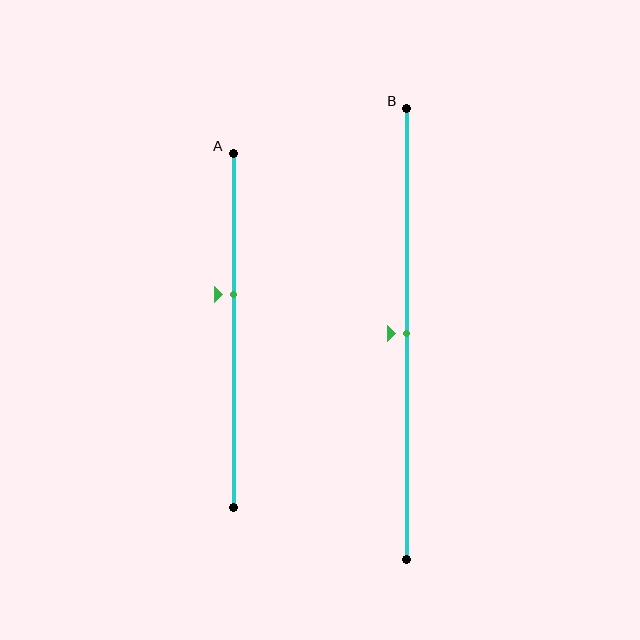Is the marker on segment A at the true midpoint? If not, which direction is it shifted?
No, the marker on segment A is shifted upward by about 10% of the segment length.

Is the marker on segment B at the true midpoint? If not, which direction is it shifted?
Yes, the marker on segment B is at the true midpoint.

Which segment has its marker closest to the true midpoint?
Segment B has its marker closest to the true midpoint.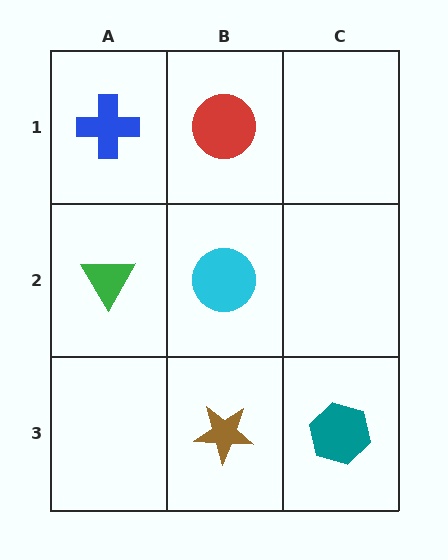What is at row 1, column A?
A blue cross.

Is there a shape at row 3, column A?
No, that cell is empty.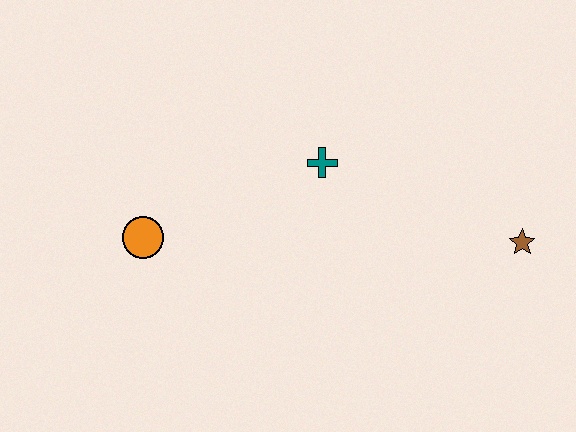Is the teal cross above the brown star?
Yes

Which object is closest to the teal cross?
The orange circle is closest to the teal cross.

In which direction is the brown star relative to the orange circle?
The brown star is to the right of the orange circle.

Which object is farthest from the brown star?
The orange circle is farthest from the brown star.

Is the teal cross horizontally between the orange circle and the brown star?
Yes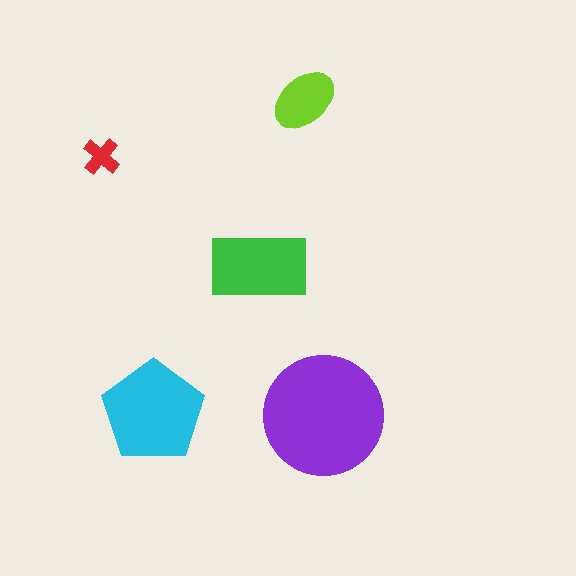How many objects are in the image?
There are 5 objects in the image.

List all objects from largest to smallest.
The purple circle, the cyan pentagon, the green rectangle, the lime ellipse, the red cross.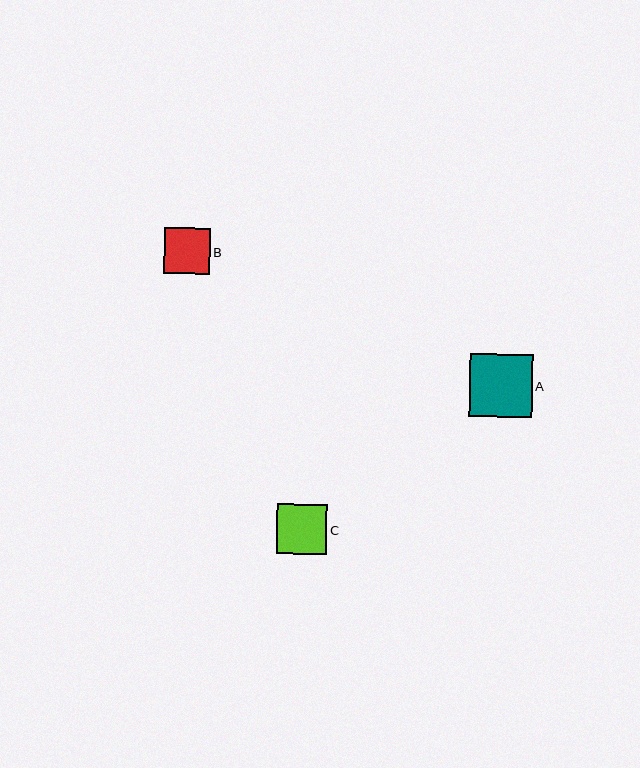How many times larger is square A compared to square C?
Square A is approximately 1.2 times the size of square C.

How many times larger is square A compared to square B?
Square A is approximately 1.4 times the size of square B.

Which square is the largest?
Square A is the largest with a size of approximately 63 pixels.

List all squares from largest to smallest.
From largest to smallest: A, C, B.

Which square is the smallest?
Square B is the smallest with a size of approximately 46 pixels.